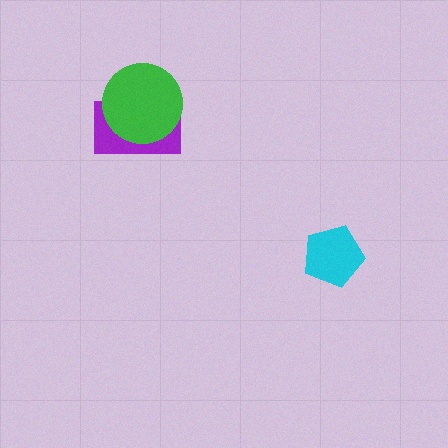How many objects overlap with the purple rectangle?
1 object overlaps with the purple rectangle.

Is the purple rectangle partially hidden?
Yes, it is partially covered by another shape.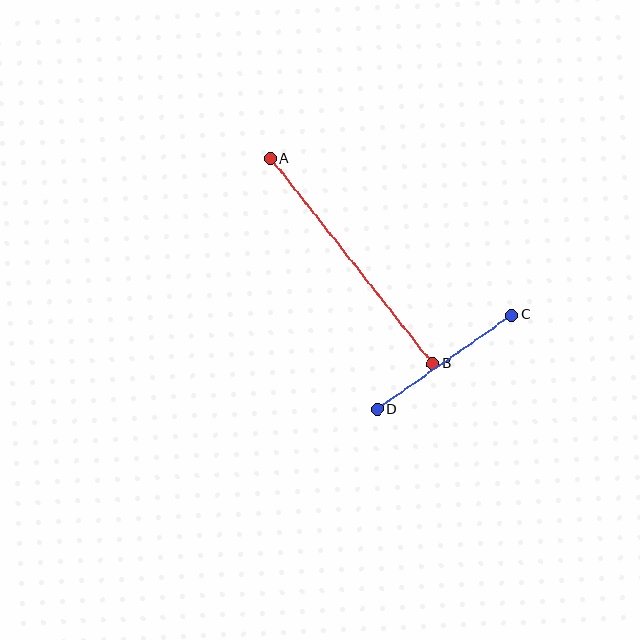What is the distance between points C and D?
The distance is approximately 164 pixels.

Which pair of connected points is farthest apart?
Points A and B are farthest apart.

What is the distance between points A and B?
The distance is approximately 261 pixels.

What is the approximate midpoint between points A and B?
The midpoint is at approximately (352, 261) pixels.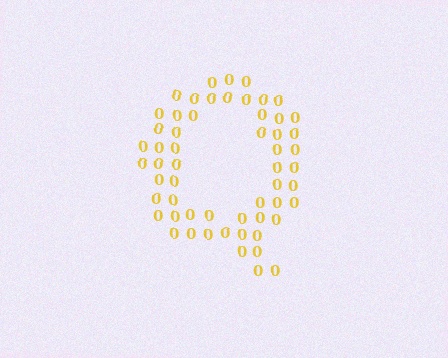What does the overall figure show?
The overall figure shows the letter Q.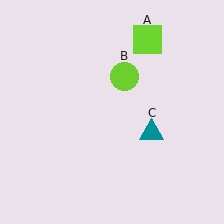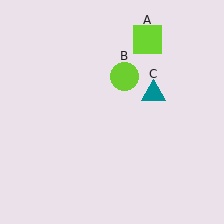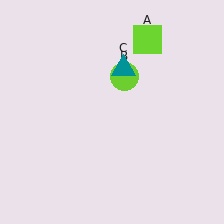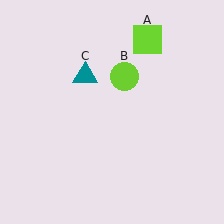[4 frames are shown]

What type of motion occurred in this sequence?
The teal triangle (object C) rotated counterclockwise around the center of the scene.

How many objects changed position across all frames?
1 object changed position: teal triangle (object C).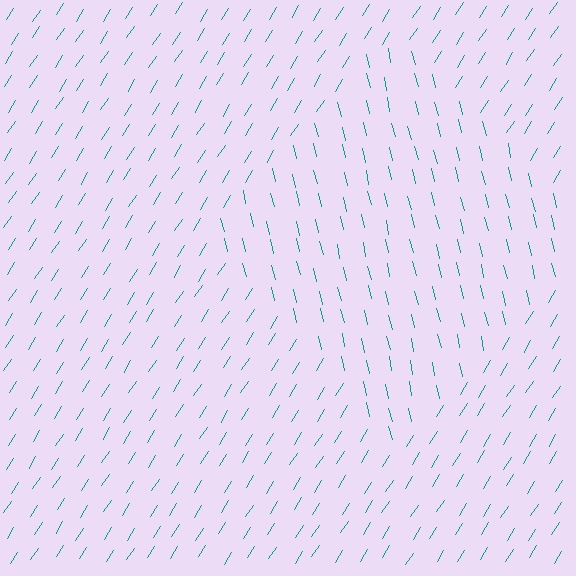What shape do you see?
I see a diamond.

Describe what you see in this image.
The image is filled with small teal line segments. A diamond region in the image has lines oriented differently from the surrounding lines, creating a visible texture boundary.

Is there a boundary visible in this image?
Yes, there is a texture boundary formed by a change in line orientation.